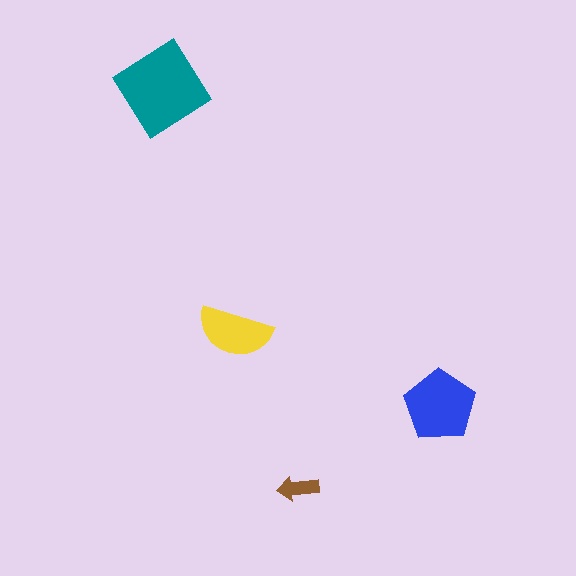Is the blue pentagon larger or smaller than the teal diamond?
Smaller.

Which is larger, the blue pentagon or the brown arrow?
The blue pentagon.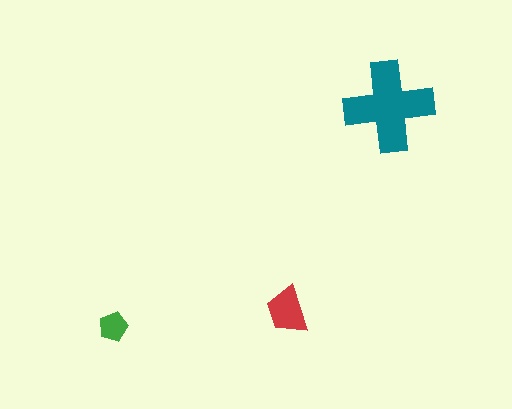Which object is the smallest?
The green pentagon.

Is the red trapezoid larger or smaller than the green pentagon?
Larger.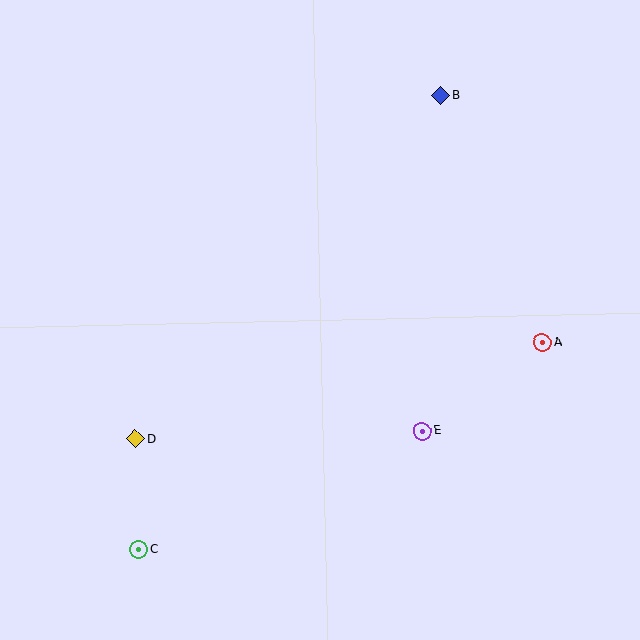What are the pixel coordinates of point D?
Point D is at (135, 439).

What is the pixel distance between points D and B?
The distance between D and B is 460 pixels.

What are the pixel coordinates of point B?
Point B is at (441, 96).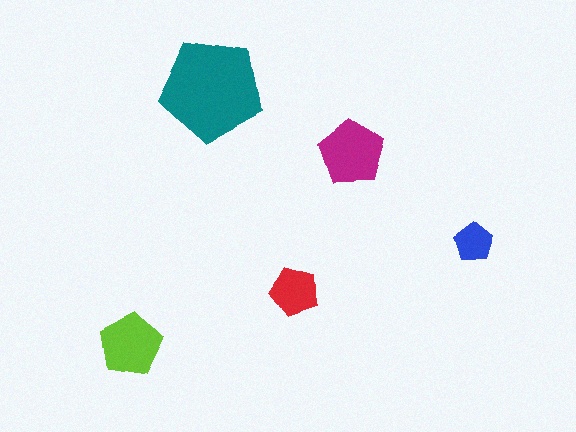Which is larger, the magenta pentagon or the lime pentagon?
The magenta one.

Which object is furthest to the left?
The lime pentagon is leftmost.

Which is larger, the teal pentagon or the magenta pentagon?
The teal one.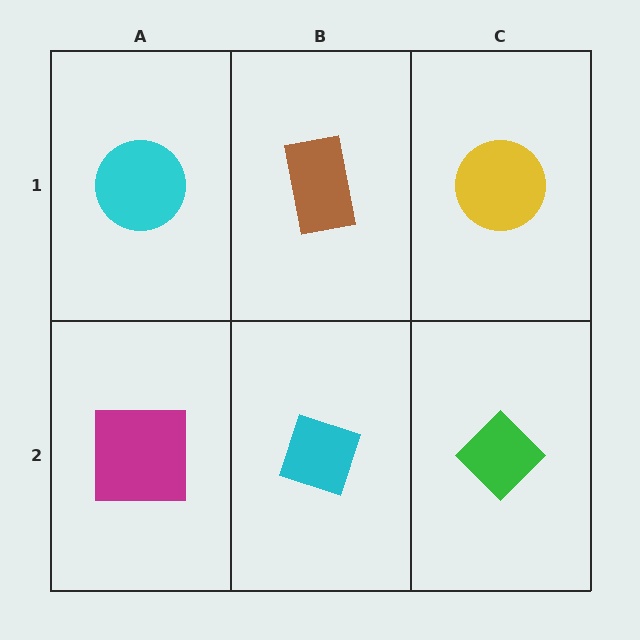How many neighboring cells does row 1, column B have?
3.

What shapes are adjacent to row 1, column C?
A green diamond (row 2, column C), a brown rectangle (row 1, column B).